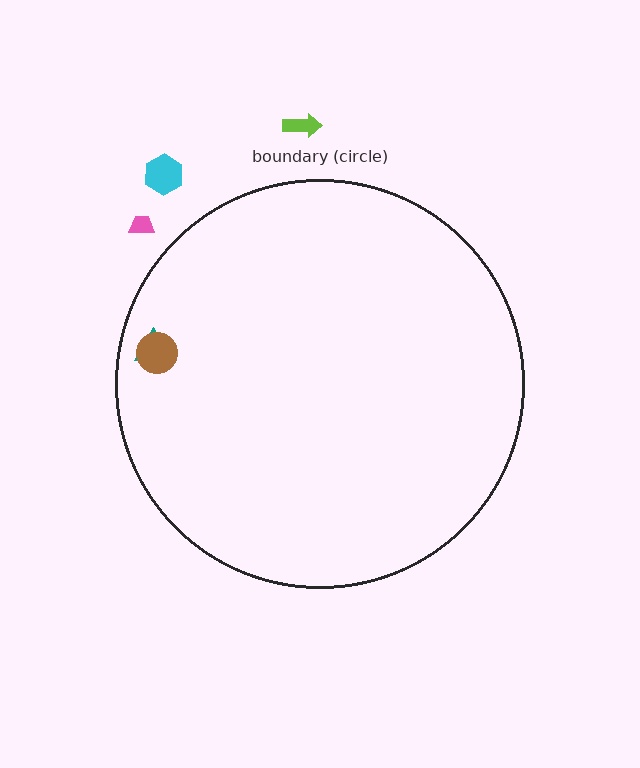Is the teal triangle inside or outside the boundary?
Inside.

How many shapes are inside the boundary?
2 inside, 3 outside.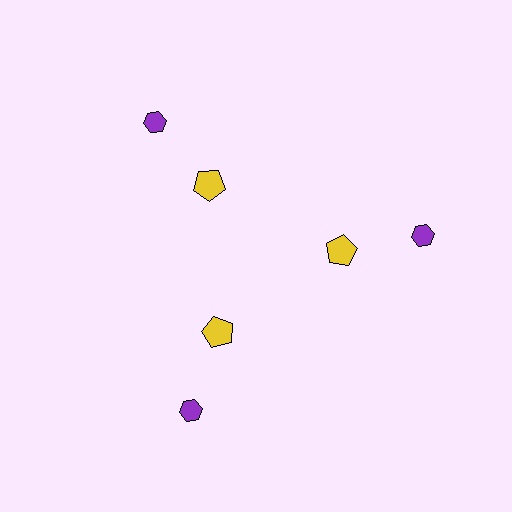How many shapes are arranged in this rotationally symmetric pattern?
There are 6 shapes, arranged in 3 groups of 2.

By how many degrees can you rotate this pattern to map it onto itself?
The pattern maps onto itself every 120 degrees of rotation.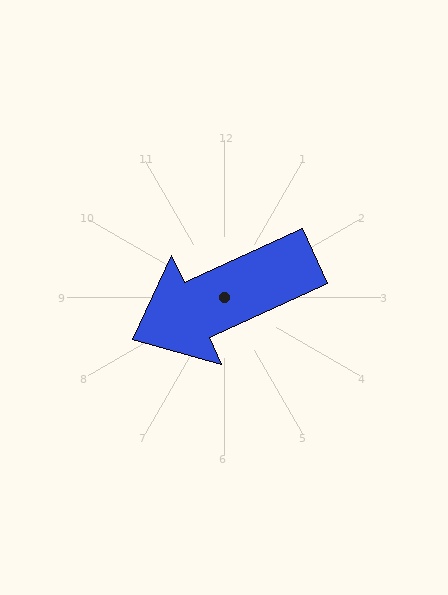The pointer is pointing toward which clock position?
Roughly 8 o'clock.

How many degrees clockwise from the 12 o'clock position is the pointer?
Approximately 245 degrees.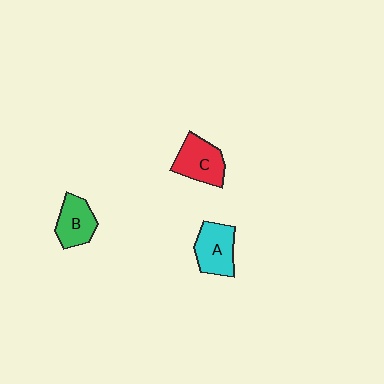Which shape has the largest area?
Shape C (red).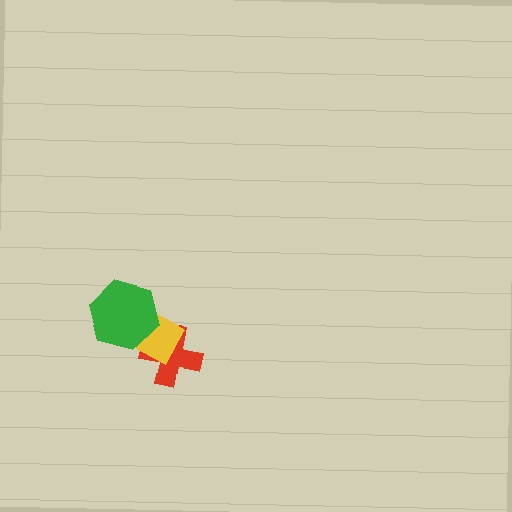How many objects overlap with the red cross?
1 object overlaps with the red cross.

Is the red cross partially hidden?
Yes, it is partially covered by another shape.